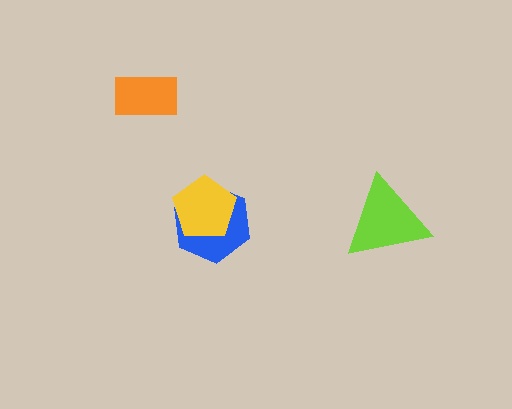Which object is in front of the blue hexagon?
The yellow pentagon is in front of the blue hexagon.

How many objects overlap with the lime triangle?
0 objects overlap with the lime triangle.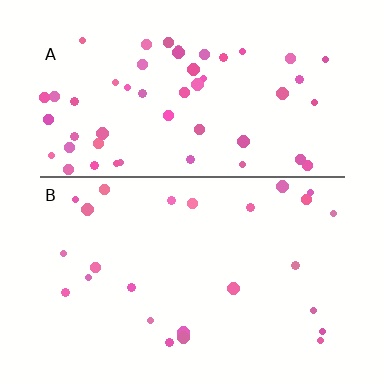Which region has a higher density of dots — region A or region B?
A (the top).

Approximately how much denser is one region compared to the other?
Approximately 2.1× — region A over region B.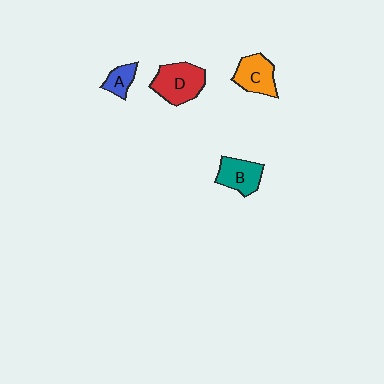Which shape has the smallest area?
Shape A (blue).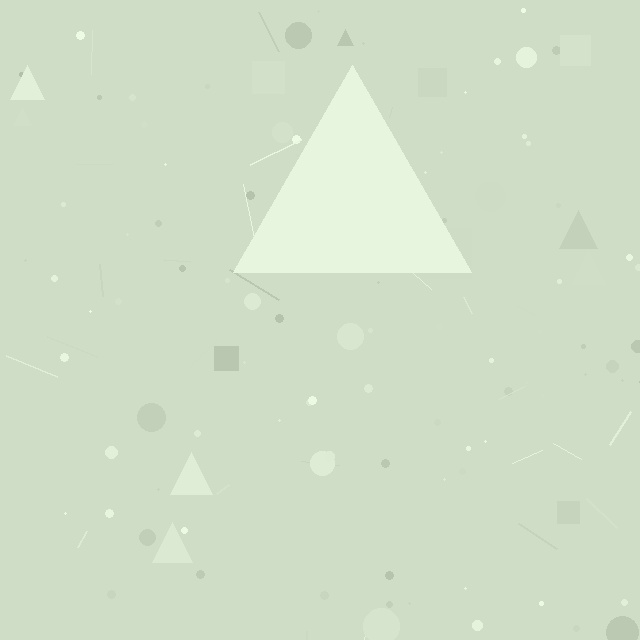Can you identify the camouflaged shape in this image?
The camouflaged shape is a triangle.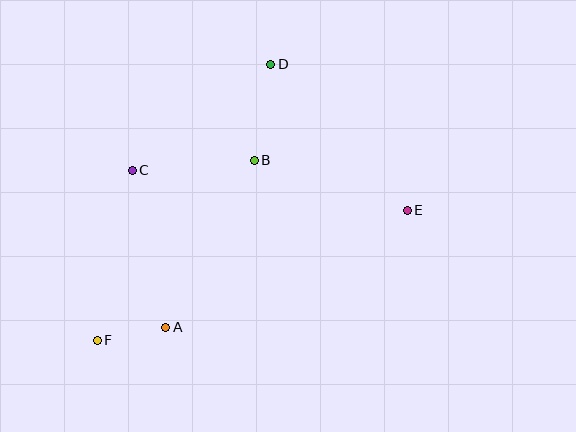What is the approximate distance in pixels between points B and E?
The distance between B and E is approximately 161 pixels.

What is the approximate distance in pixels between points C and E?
The distance between C and E is approximately 278 pixels.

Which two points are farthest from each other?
Points E and F are farthest from each other.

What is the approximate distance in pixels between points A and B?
The distance between A and B is approximately 189 pixels.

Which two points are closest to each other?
Points A and F are closest to each other.